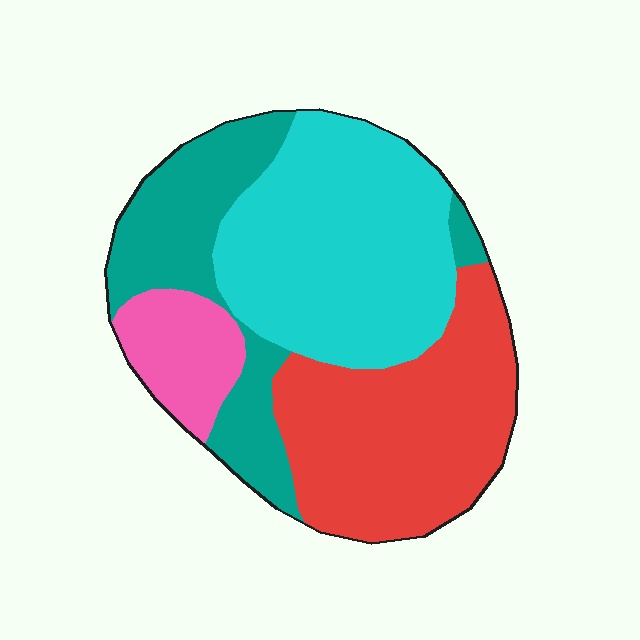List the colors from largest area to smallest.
From largest to smallest: cyan, red, teal, pink.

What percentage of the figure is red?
Red takes up between a quarter and a half of the figure.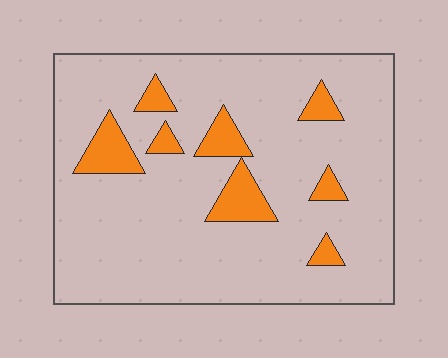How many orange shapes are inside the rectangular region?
8.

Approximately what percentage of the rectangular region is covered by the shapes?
Approximately 10%.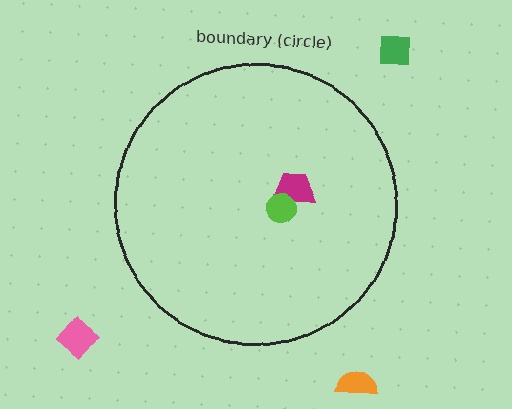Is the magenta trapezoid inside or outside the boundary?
Inside.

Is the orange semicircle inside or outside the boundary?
Outside.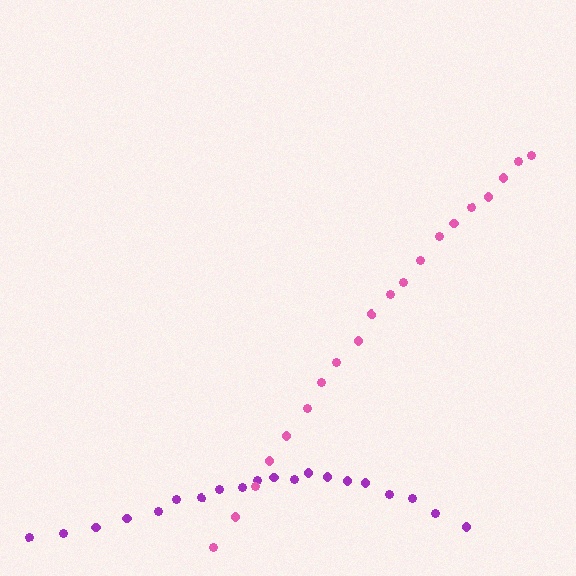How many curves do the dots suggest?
There are 2 distinct paths.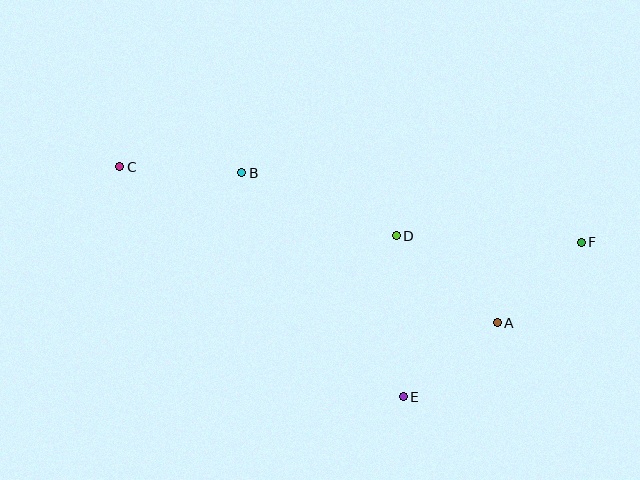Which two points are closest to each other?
Points A and F are closest to each other.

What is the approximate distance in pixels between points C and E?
The distance between C and E is approximately 365 pixels.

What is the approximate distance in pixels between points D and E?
The distance between D and E is approximately 161 pixels.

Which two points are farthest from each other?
Points C and F are farthest from each other.